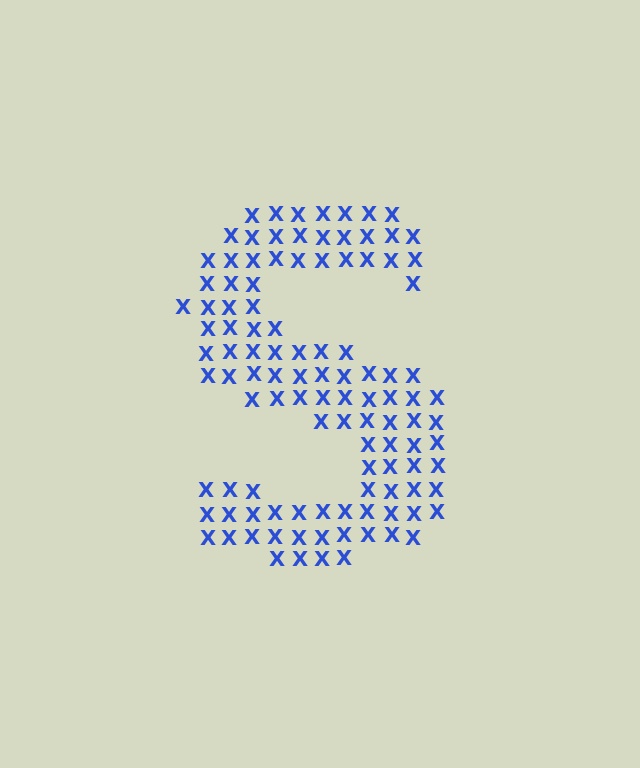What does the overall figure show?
The overall figure shows the letter S.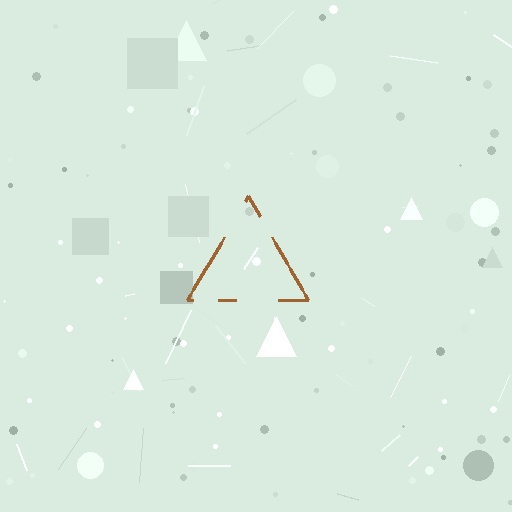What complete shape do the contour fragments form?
The contour fragments form a triangle.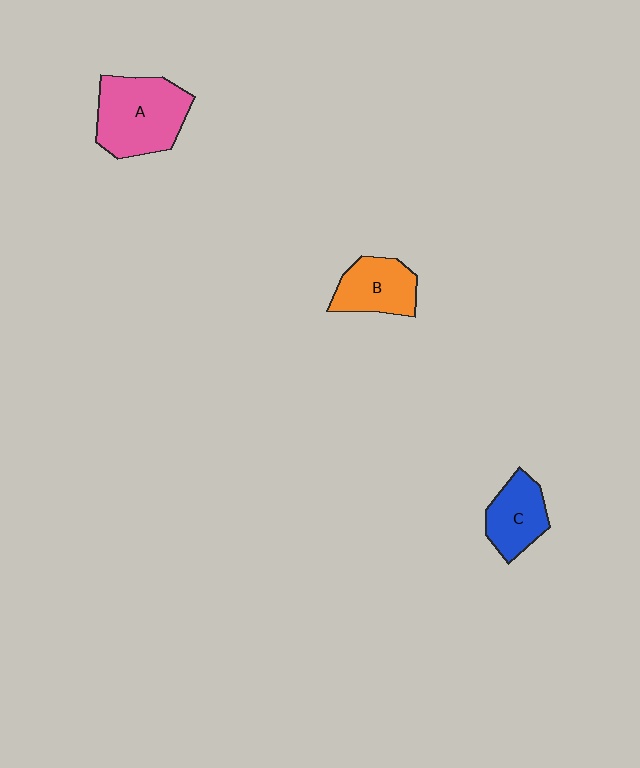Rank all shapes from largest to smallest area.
From largest to smallest: A (pink), B (orange), C (blue).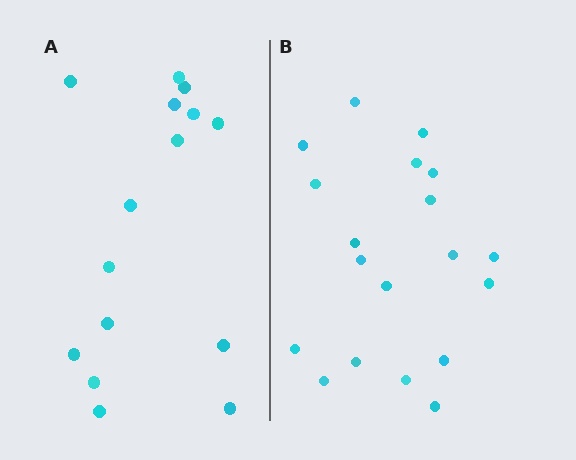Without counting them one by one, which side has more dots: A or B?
Region B (the right region) has more dots.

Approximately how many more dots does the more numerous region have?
Region B has about 4 more dots than region A.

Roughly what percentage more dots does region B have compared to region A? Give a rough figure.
About 25% more.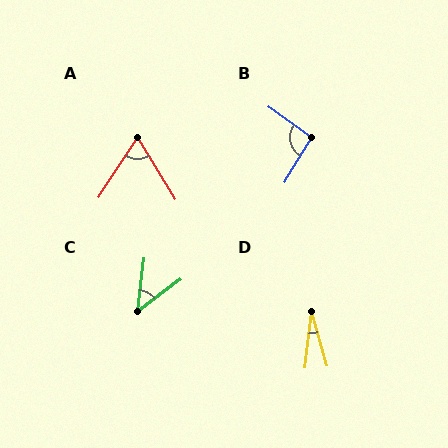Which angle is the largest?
B, at approximately 95 degrees.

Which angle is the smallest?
D, at approximately 22 degrees.